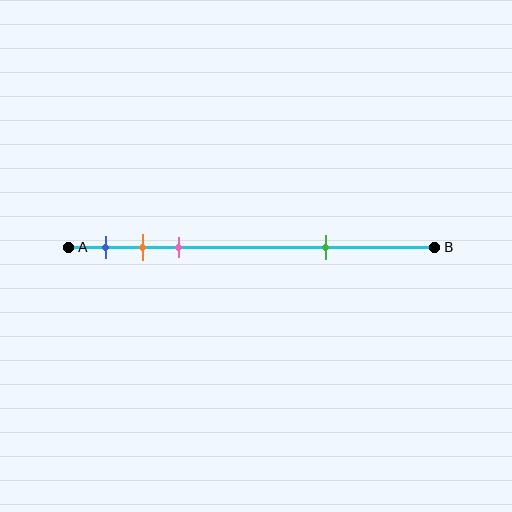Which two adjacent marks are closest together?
The orange and pink marks are the closest adjacent pair.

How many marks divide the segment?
There are 4 marks dividing the segment.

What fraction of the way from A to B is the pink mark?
The pink mark is approximately 30% (0.3) of the way from A to B.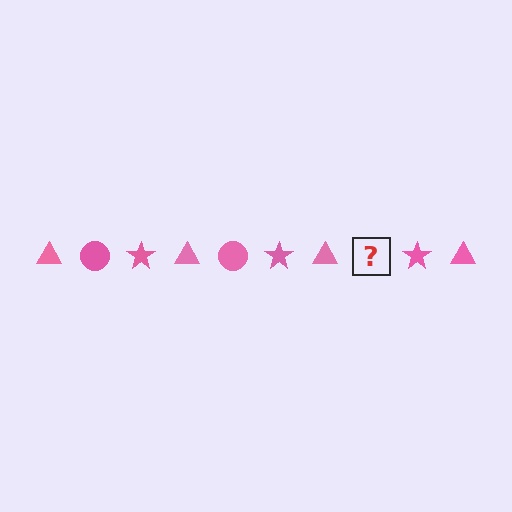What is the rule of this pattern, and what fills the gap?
The rule is that the pattern cycles through triangle, circle, star shapes in pink. The gap should be filled with a pink circle.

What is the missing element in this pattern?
The missing element is a pink circle.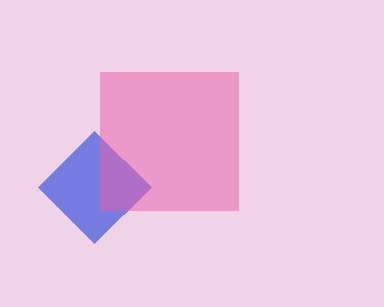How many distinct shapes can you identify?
There are 2 distinct shapes: a blue diamond, a pink square.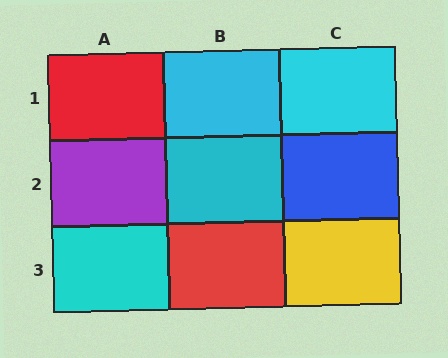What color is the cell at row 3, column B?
Red.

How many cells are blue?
1 cell is blue.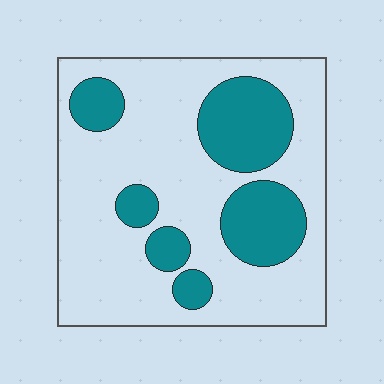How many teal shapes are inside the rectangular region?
6.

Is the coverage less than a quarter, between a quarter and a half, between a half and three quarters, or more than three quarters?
Between a quarter and a half.